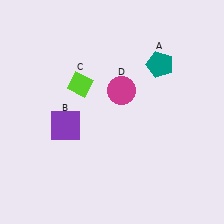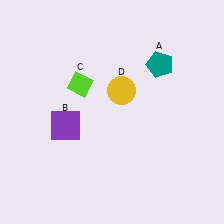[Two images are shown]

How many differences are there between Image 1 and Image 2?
There is 1 difference between the two images.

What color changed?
The circle (D) changed from magenta in Image 1 to yellow in Image 2.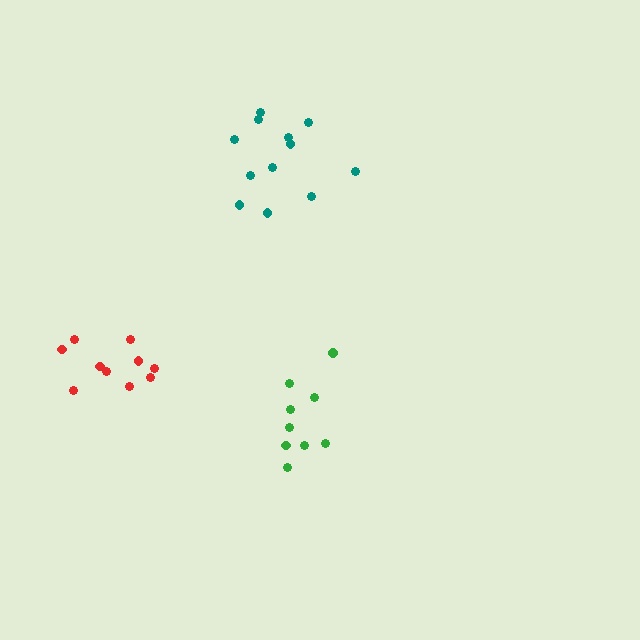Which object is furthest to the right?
The green cluster is rightmost.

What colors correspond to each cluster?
The clusters are colored: green, teal, red.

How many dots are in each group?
Group 1: 9 dots, Group 2: 12 dots, Group 3: 10 dots (31 total).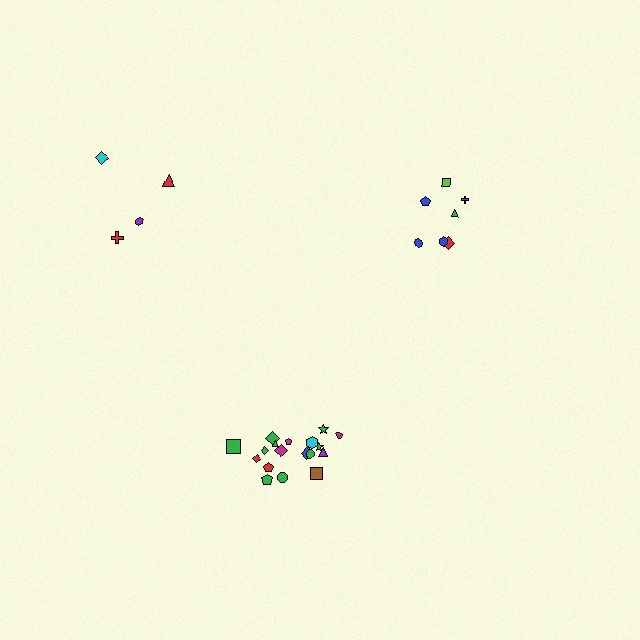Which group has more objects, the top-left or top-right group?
The top-right group.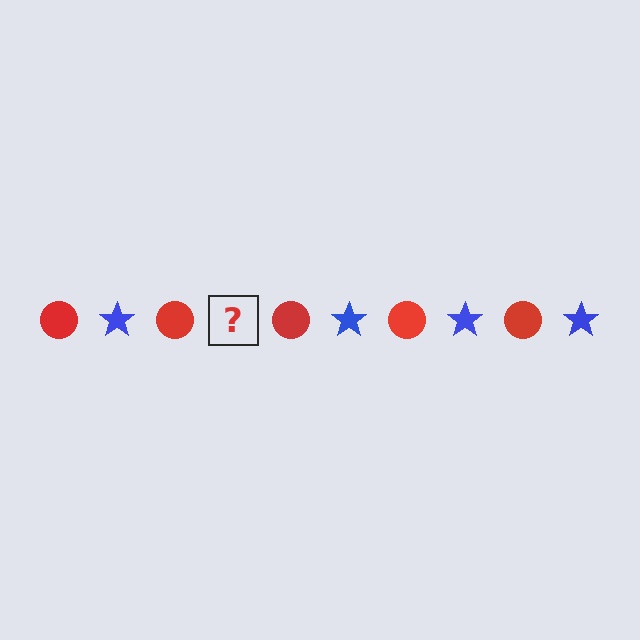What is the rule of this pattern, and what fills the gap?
The rule is that the pattern alternates between red circle and blue star. The gap should be filled with a blue star.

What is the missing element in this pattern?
The missing element is a blue star.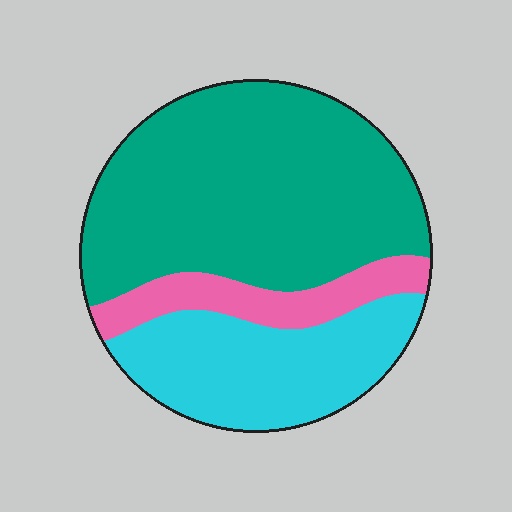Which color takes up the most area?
Teal, at roughly 60%.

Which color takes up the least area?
Pink, at roughly 15%.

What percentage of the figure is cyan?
Cyan takes up between a quarter and a half of the figure.